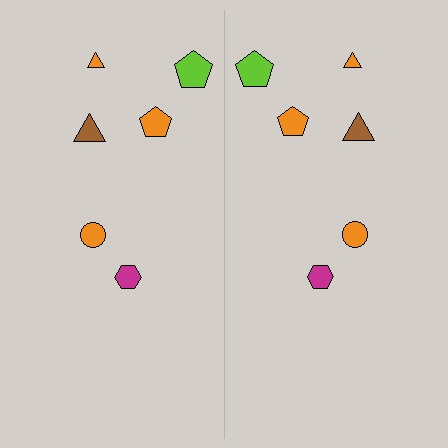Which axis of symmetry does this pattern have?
The pattern has a vertical axis of symmetry running through the center of the image.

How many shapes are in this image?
There are 12 shapes in this image.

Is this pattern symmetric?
Yes, this pattern has bilateral (reflection) symmetry.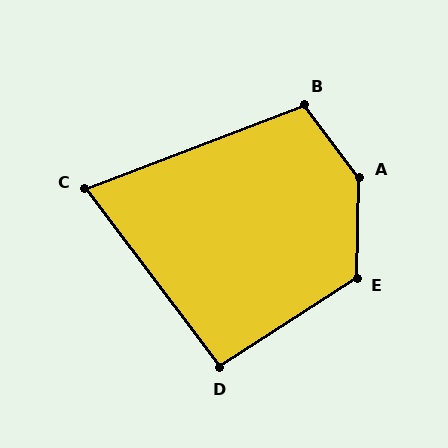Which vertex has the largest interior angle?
A, at approximately 141 degrees.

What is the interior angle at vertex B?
Approximately 107 degrees (obtuse).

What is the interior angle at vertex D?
Approximately 94 degrees (approximately right).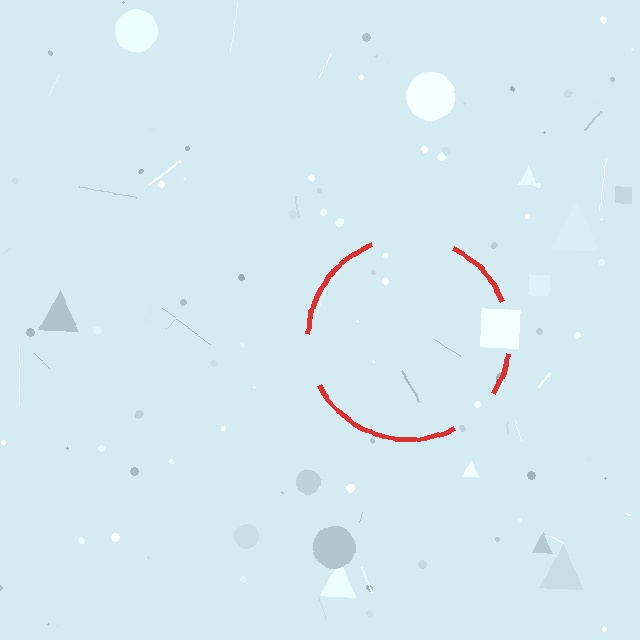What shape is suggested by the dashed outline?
The dashed outline suggests a circle.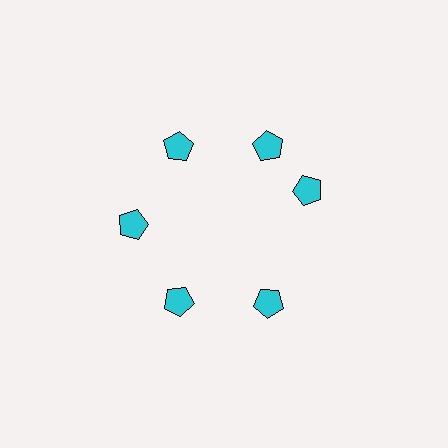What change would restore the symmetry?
The symmetry would be restored by rotating it back into even spacing with its neighbors so that all 6 pentagons sit at equal angles and equal distance from the center.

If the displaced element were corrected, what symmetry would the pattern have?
It would have 6-fold rotational symmetry — the pattern would map onto itself every 60 degrees.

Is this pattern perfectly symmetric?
No. The 6 cyan pentagons are arranged in a ring, but one element near the 3 o'clock position is rotated out of alignment along the ring, breaking the 6-fold rotational symmetry.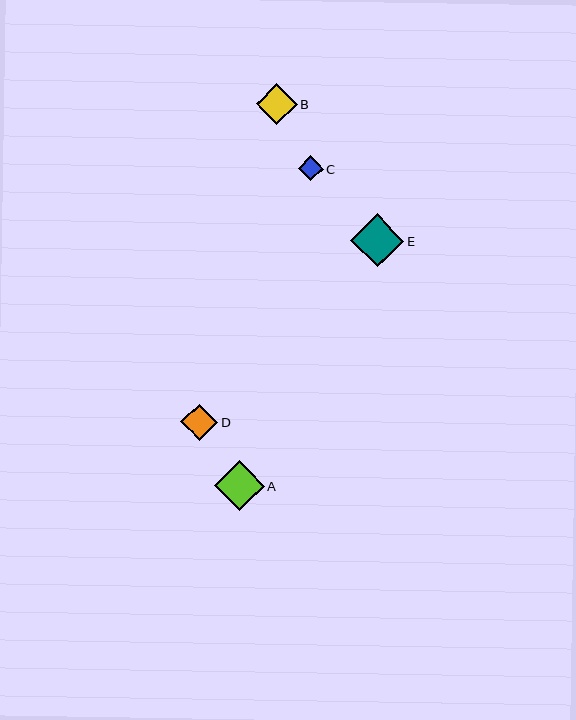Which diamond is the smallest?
Diamond C is the smallest with a size of approximately 24 pixels.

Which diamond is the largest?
Diamond E is the largest with a size of approximately 53 pixels.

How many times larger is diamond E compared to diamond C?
Diamond E is approximately 2.2 times the size of diamond C.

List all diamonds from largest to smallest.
From largest to smallest: E, A, B, D, C.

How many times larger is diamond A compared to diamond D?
Diamond A is approximately 1.4 times the size of diamond D.